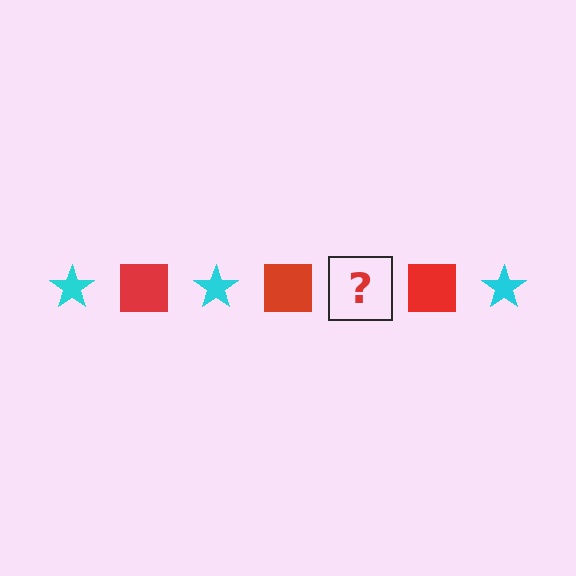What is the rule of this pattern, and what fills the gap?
The rule is that the pattern alternates between cyan star and red square. The gap should be filled with a cyan star.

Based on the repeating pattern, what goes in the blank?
The blank should be a cyan star.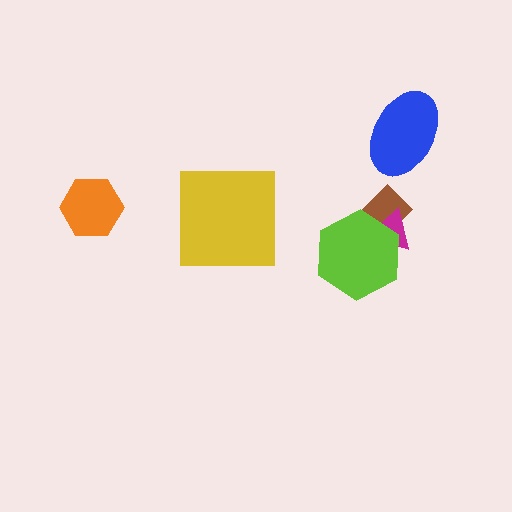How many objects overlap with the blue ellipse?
0 objects overlap with the blue ellipse.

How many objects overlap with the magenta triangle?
2 objects overlap with the magenta triangle.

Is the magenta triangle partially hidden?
Yes, it is partially covered by another shape.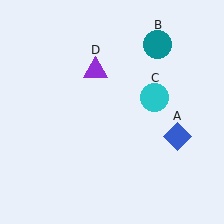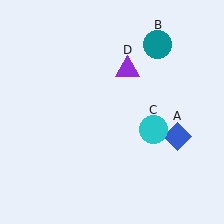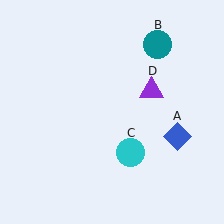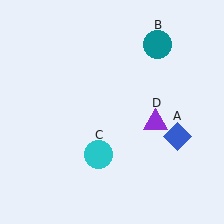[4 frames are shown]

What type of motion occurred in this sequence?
The cyan circle (object C), purple triangle (object D) rotated clockwise around the center of the scene.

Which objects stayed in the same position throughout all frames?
Blue diamond (object A) and teal circle (object B) remained stationary.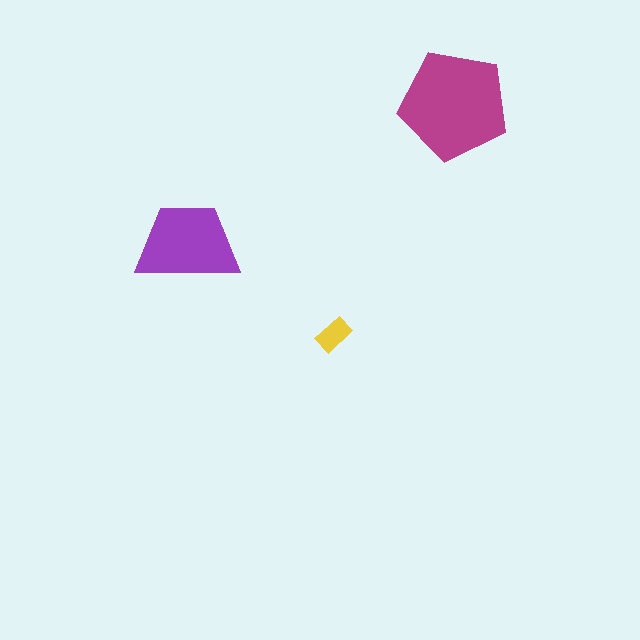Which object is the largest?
The magenta pentagon.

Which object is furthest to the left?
The purple trapezoid is leftmost.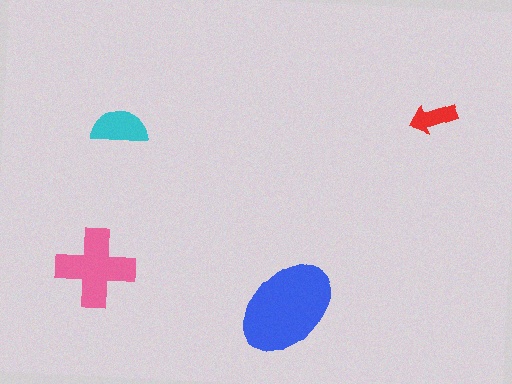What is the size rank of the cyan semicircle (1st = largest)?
3rd.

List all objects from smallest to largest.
The red arrow, the cyan semicircle, the pink cross, the blue ellipse.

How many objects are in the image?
There are 4 objects in the image.